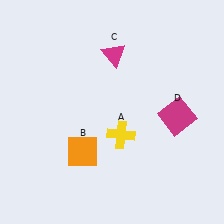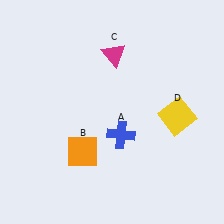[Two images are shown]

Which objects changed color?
A changed from yellow to blue. D changed from magenta to yellow.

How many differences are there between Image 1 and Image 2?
There are 2 differences between the two images.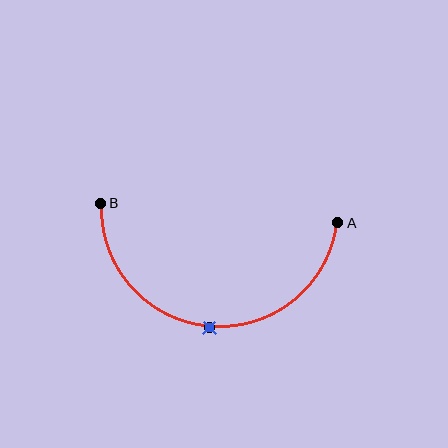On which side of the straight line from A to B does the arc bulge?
The arc bulges below the straight line connecting A and B.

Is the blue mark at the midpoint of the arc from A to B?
Yes. The blue mark lies on the arc at equal arc-length from both A and B — it is the arc midpoint.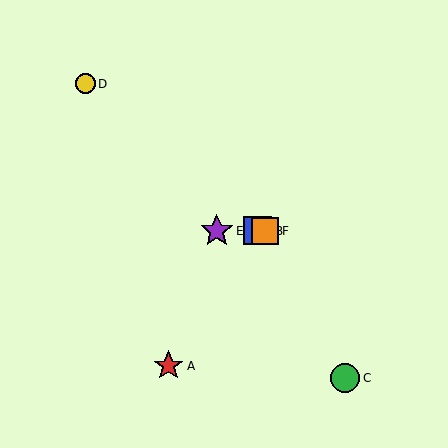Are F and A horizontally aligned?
No, F is at y≈231 and A is at y≈366.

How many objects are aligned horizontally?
3 objects (B, E, F) are aligned horizontally.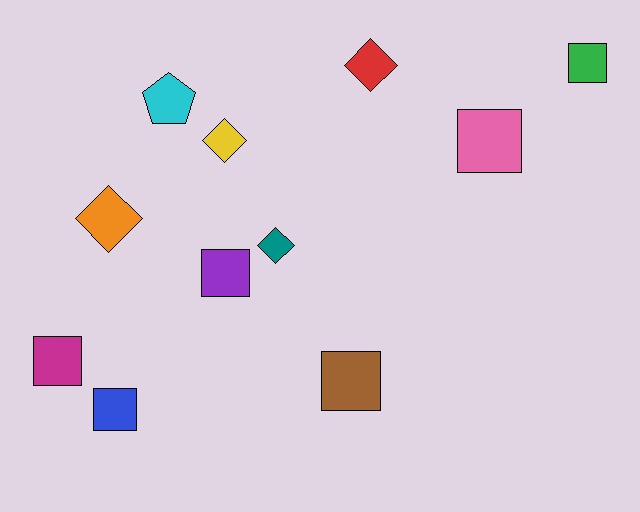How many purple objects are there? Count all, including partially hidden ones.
There is 1 purple object.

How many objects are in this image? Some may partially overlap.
There are 11 objects.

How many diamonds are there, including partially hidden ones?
There are 4 diamonds.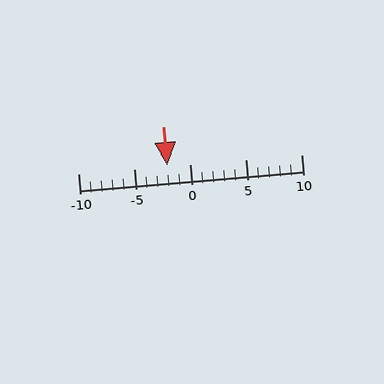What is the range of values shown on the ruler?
The ruler shows values from -10 to 10.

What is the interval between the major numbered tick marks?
The major tick marks are spaced 5 units apart.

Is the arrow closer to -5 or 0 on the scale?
The arrow is closer to 0.